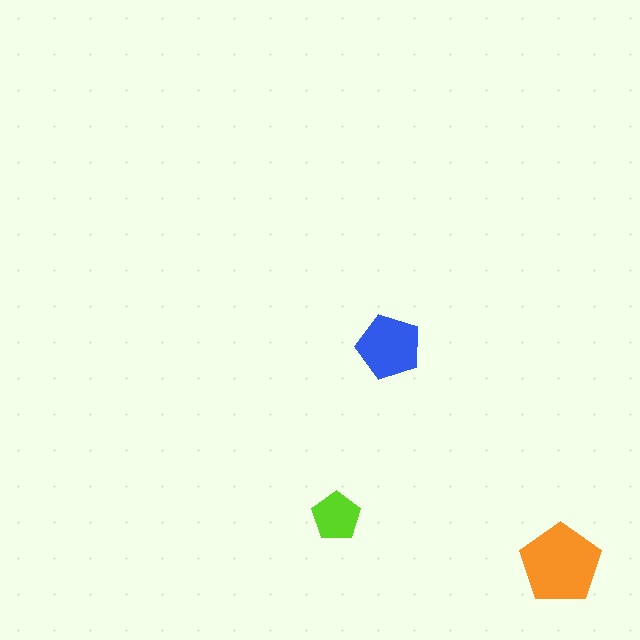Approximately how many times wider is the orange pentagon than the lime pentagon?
About 1.5 times wider.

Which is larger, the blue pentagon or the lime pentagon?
The blue one.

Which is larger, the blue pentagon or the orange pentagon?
The orange one.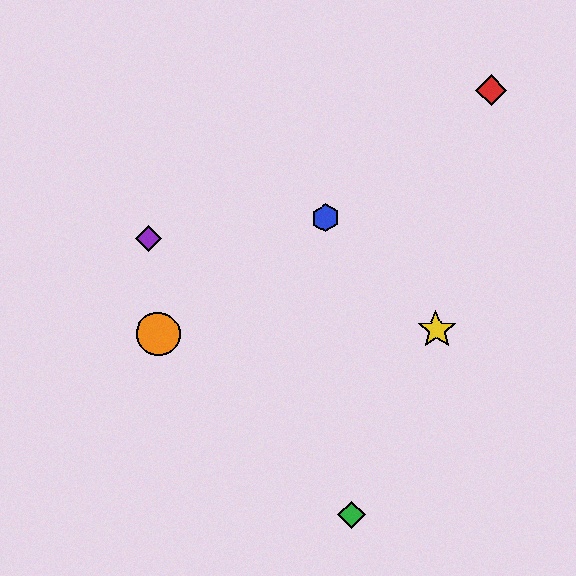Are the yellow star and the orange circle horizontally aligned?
Yes, both are at y≈330.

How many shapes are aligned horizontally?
2 shapes (the yellow star, the orange circle) are aligned horizontally.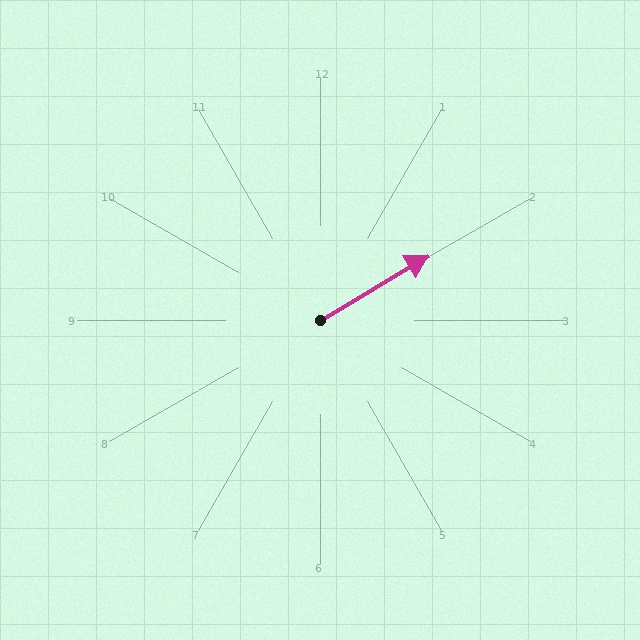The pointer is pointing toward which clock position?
Roughly 2 o'clock.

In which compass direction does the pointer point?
Northeast.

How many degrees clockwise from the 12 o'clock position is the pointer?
Approximately 59 degrees.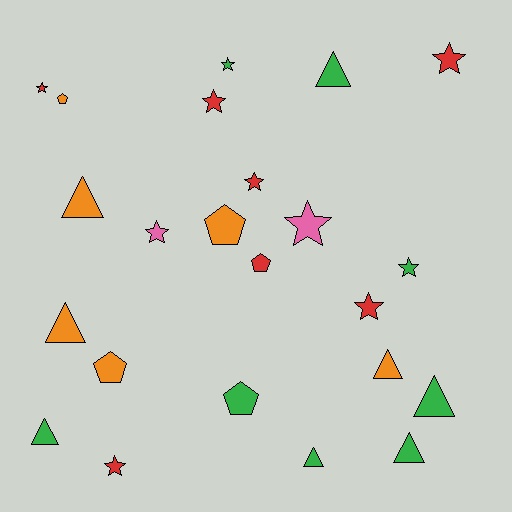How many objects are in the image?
There are 23 objects.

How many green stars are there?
There are 2 green stars.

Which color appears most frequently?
Green, with 8 objects.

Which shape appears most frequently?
Star, with 10 objects.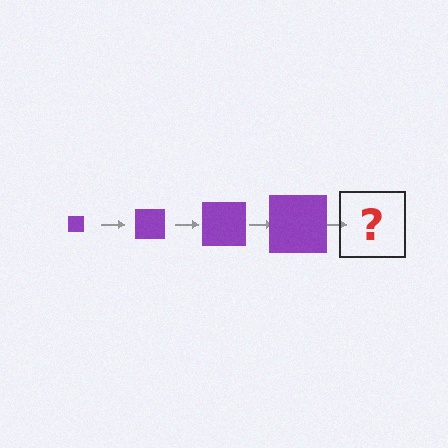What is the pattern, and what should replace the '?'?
The pattern is that the square gets progressively larger each step. The '?' should be a purple square, larger than the previous one.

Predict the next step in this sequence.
The next step is a purple square, larger than the previous one.